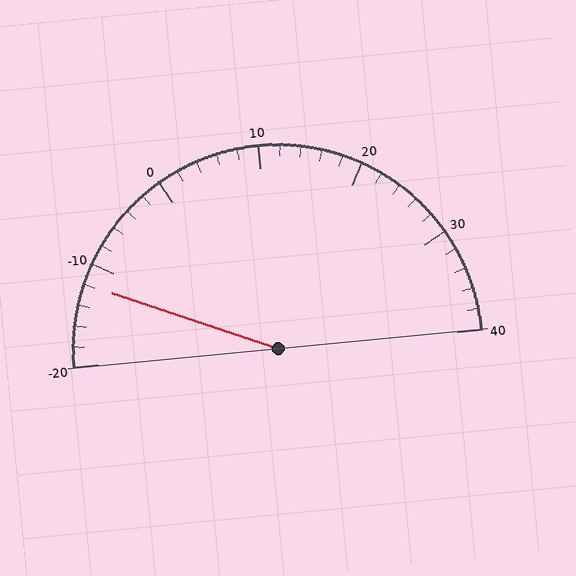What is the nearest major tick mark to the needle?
The nearest major tick mark is -10.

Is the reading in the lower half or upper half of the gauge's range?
The reading is in the lower half of the range (-20 to 40).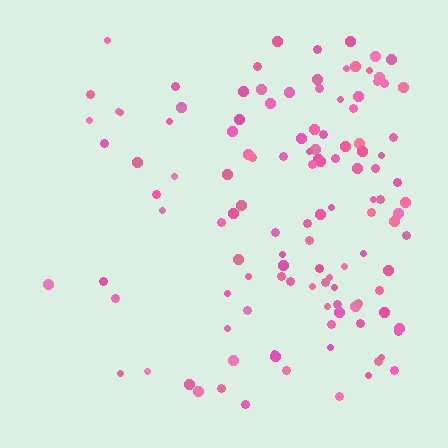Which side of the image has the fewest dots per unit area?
The left.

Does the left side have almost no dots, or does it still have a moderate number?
Still a moderate number, just noticeably fewer than the right.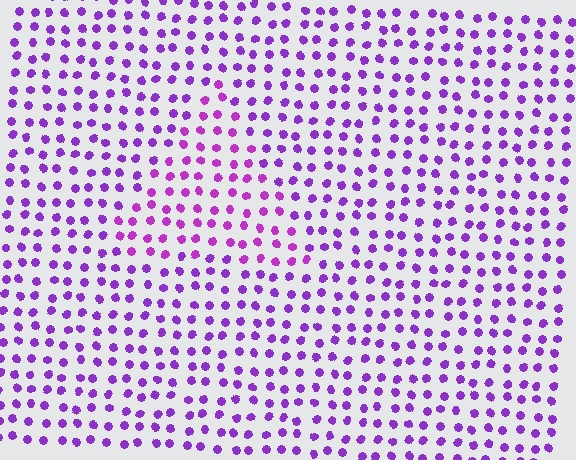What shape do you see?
I see a triangle.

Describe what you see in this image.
The image is filled with small purple elements in a uniform arrangement. A triangle-shaped region is visible where the elements are tinted to a slightly different hue, forming a subtle color boundary.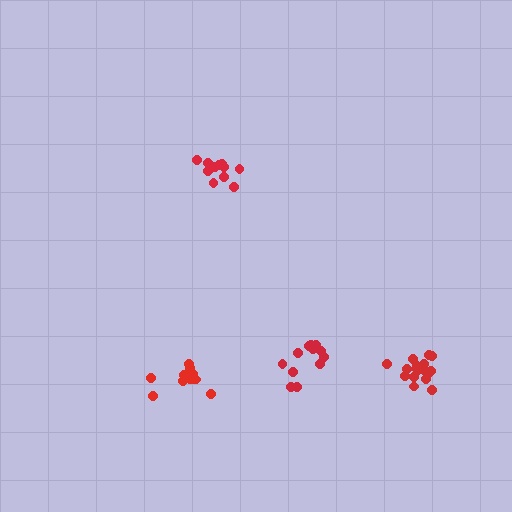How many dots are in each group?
Group 1: 11 dots, Group 2: 11 dots, Group 3: 12 dots, Group 4: 17 dots (51 total).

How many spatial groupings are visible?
There are 4 spatial groupings.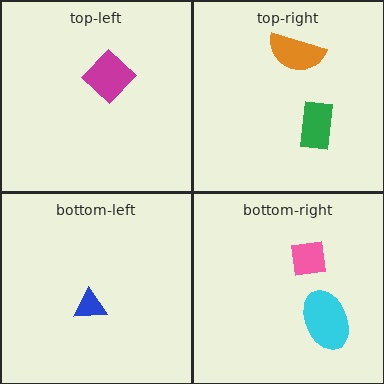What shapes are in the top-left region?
The magenta diamond.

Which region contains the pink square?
The bottom-right region.